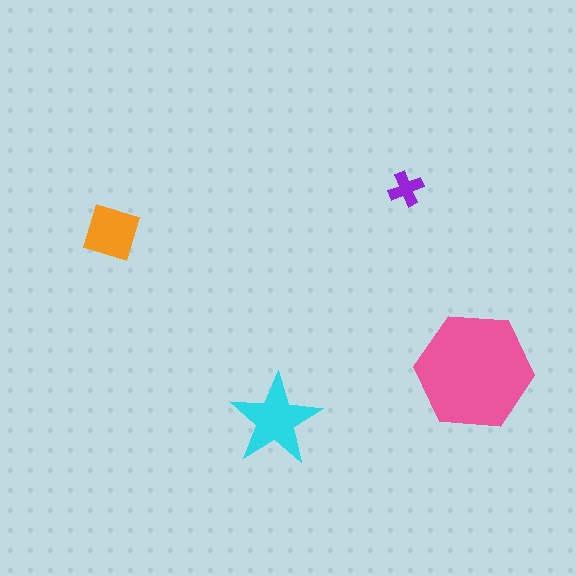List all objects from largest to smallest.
The pink hexagon, the cyan star, the orange square, the purple cross.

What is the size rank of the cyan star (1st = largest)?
2nd.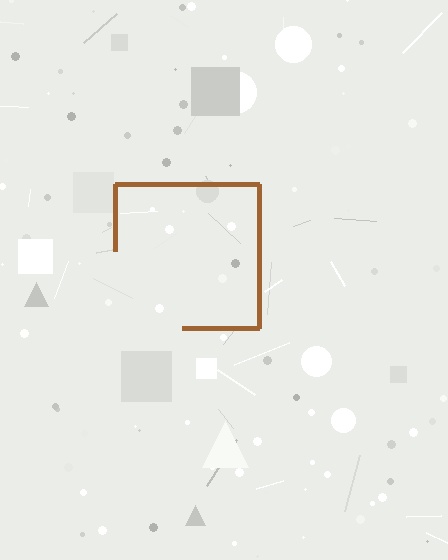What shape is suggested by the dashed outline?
The dashed outline suggests a square.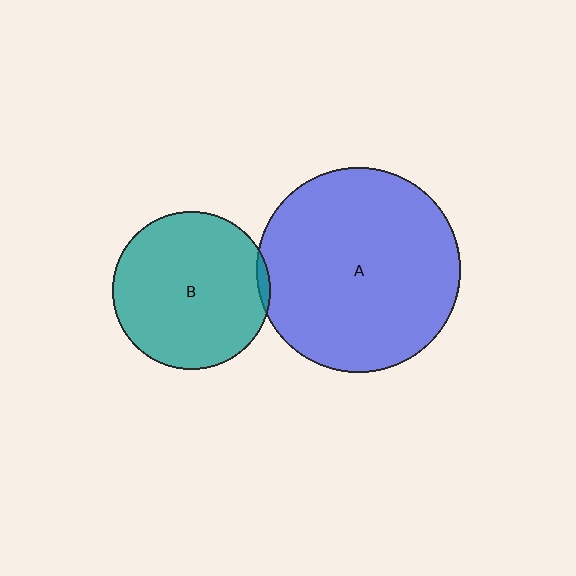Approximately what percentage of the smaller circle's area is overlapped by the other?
Approximately 5%.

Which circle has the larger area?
Circle A (blue).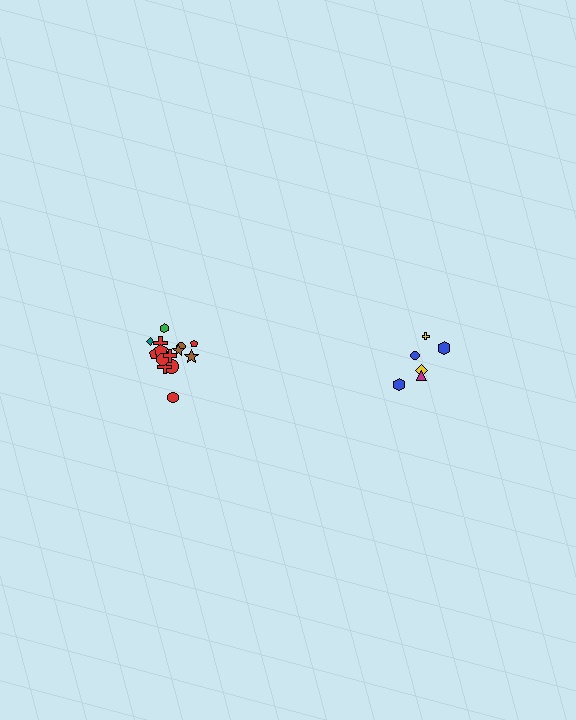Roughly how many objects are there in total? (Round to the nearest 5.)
Roughly 20 objects in total.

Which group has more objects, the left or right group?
The left group.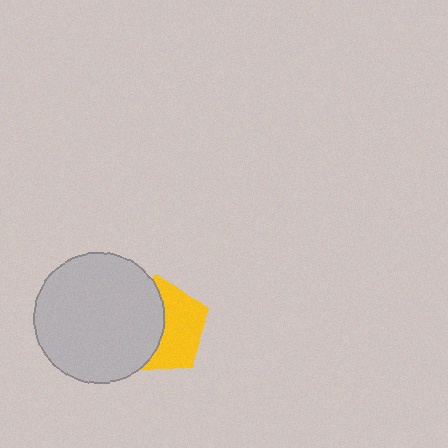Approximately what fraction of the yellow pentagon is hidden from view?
Roughly 50% of the yellow pentagon is hidden behind the light gray circle.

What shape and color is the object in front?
The object in front is a light gray circle.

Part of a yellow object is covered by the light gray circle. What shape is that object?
It is a pentagon.